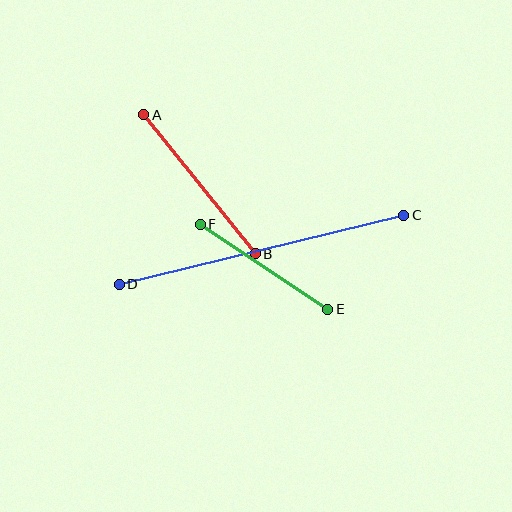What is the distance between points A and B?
The distance is approximately 178 pixels.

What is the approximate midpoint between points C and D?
The midpoint is at approximately (262, 250) pixels.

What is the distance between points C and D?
The distance is approximately 293 pixels.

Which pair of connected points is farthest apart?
Points C and D are farthest apart.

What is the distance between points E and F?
The distance is approximately 153 pixels.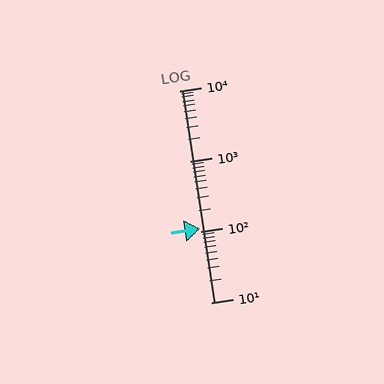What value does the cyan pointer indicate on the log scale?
The pointer indicates approximately 110.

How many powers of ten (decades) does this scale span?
The scale spans 3 decades, from 10 to 10000.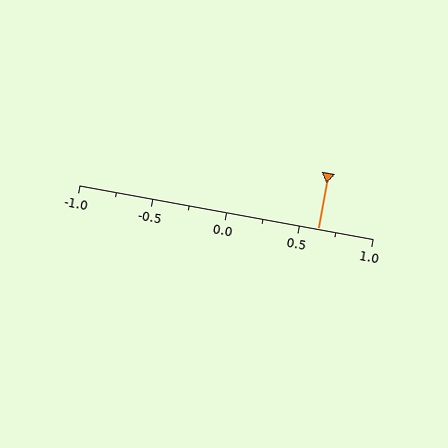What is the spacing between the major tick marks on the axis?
The major ticks are spaced 0.5 apart.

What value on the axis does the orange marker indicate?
The marker indicates approximately 0.62.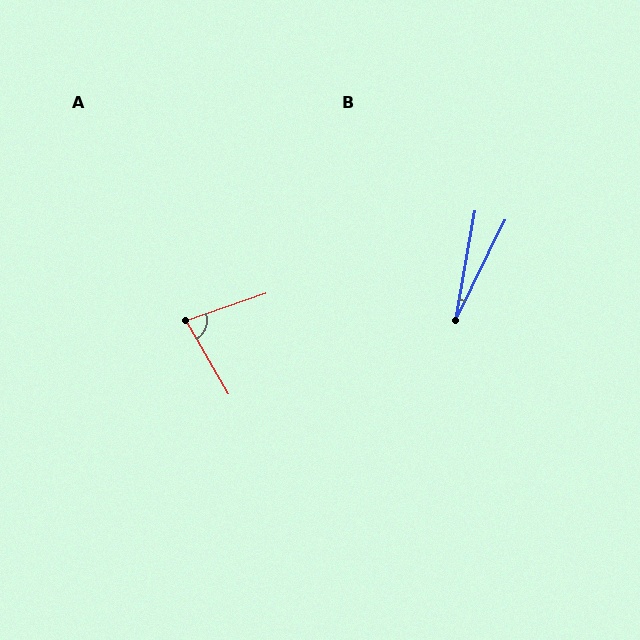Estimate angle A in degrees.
Approximately 79 degrees.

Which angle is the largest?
A, at approximately 79 degrees.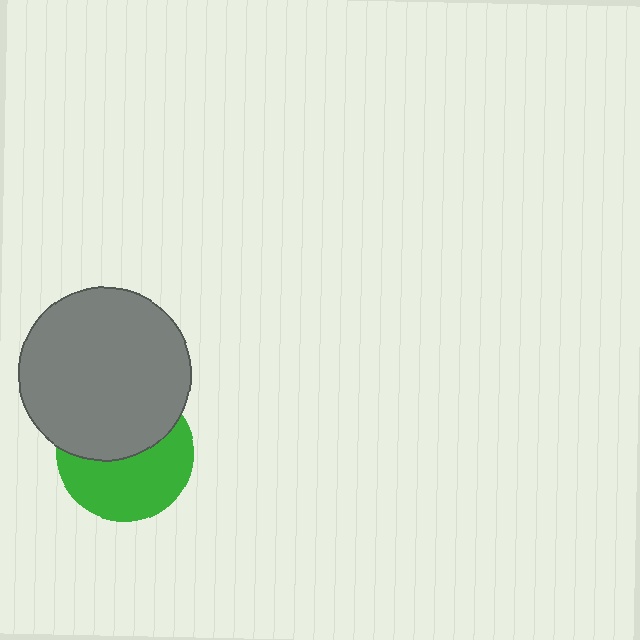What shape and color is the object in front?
The object in front is a gray circle.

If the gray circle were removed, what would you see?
You would see the complete green circle.